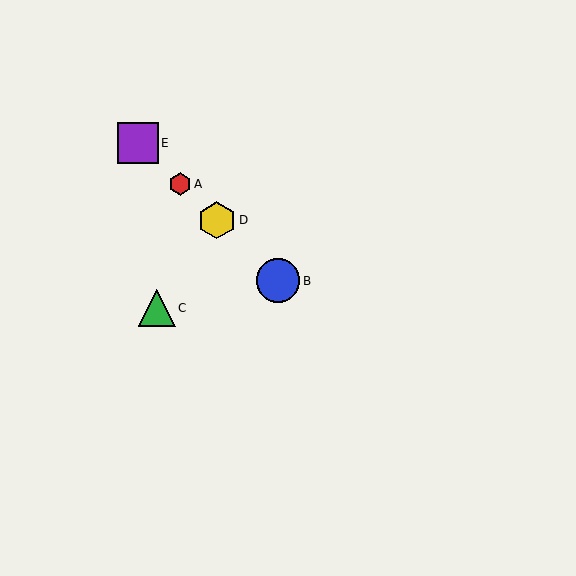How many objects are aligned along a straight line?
4 objects (A, B, D, E) are aligned along a straight line.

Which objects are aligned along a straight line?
Objects A, B, D, E are aligned along a straight line.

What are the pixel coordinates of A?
Object A is at (180, 184).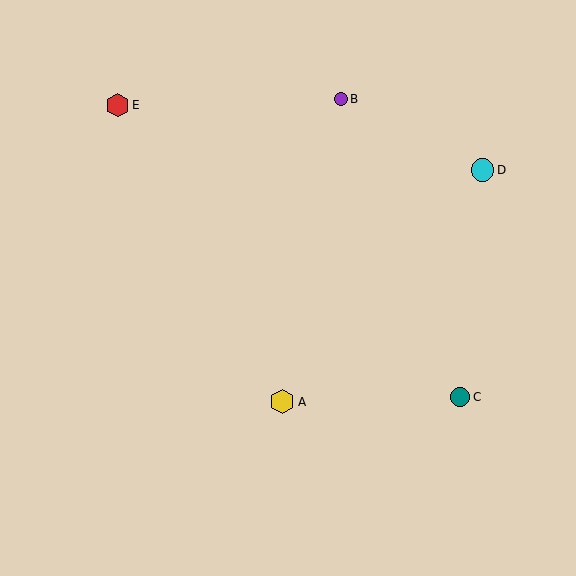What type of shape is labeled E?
Shape E is a red hexagon.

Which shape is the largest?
The yellow hexagon (labeled A) is the largest.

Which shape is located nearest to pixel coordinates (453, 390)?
The teal circle (labeled C) at (460, 397) is nearest to that location.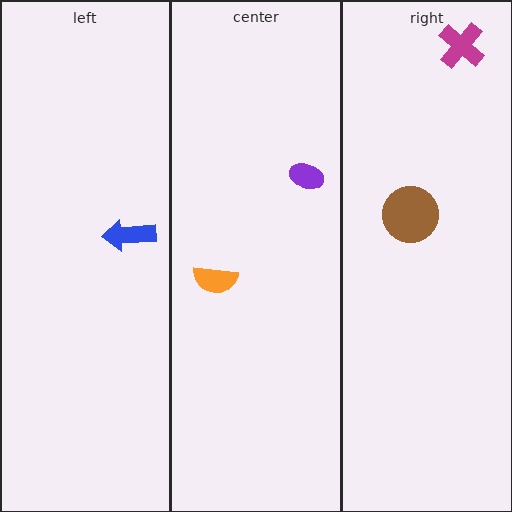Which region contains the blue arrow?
The left region.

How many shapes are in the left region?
1.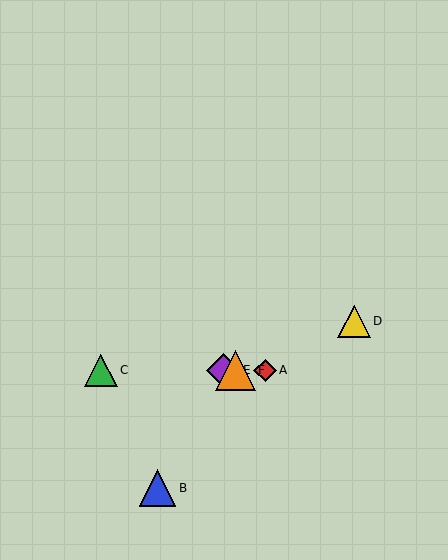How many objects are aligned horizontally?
4 objects (A, C, E, F) are aligned horizontally.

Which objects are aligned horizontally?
Objects A, C, E, F are aligned horizontally.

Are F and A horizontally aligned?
Yes, both are at y≈370.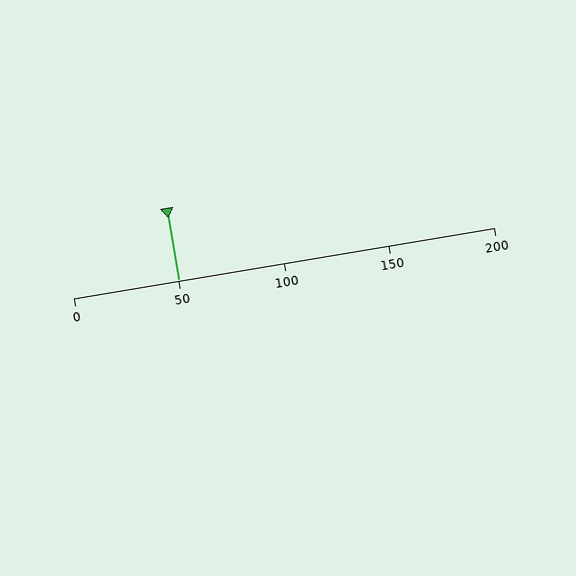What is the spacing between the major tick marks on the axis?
The major ticks are spaced 50 apart.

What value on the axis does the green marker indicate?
The marker indicates approximately 50.